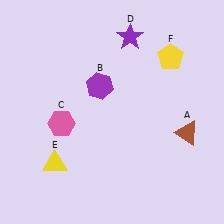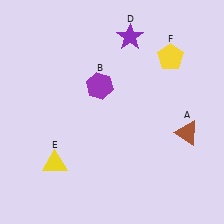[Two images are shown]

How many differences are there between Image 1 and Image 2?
There is 1 difference between the two images.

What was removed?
The pink hexagon (C) was removed in Image 2.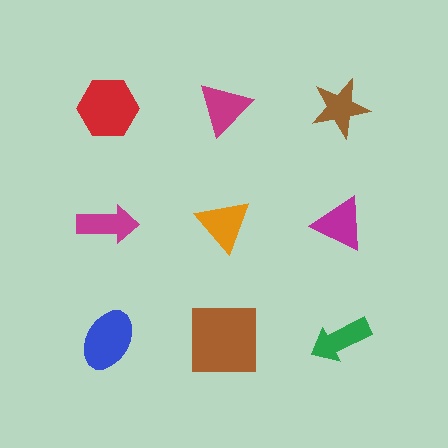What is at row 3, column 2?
A brown square.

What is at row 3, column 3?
A green arrow.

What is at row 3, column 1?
A blue ellipse.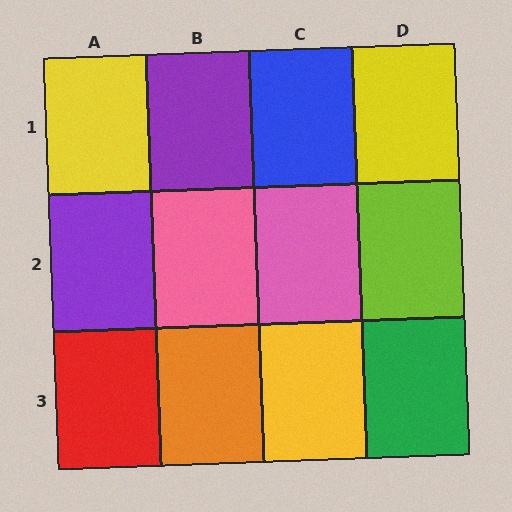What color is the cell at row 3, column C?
Yellow.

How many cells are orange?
1 cell is orange.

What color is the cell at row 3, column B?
Orange.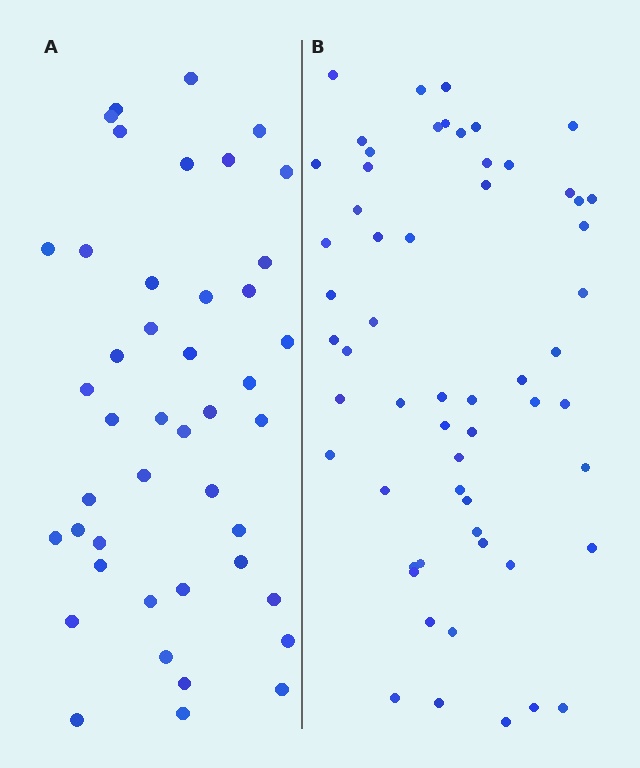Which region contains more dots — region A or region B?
Region B (the right region) has more dots.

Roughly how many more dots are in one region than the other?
Region B has approximately 15 more dots than region A.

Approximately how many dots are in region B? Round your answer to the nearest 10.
About 60 dots. (The exact count is 58, which rounds to 60.)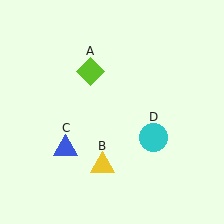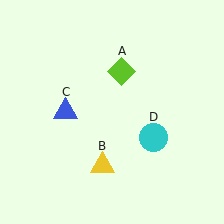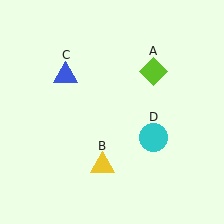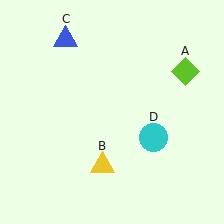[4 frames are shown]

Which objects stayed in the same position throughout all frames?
Yellow triangle (object B) and cyan circle (object D) remained stationary.